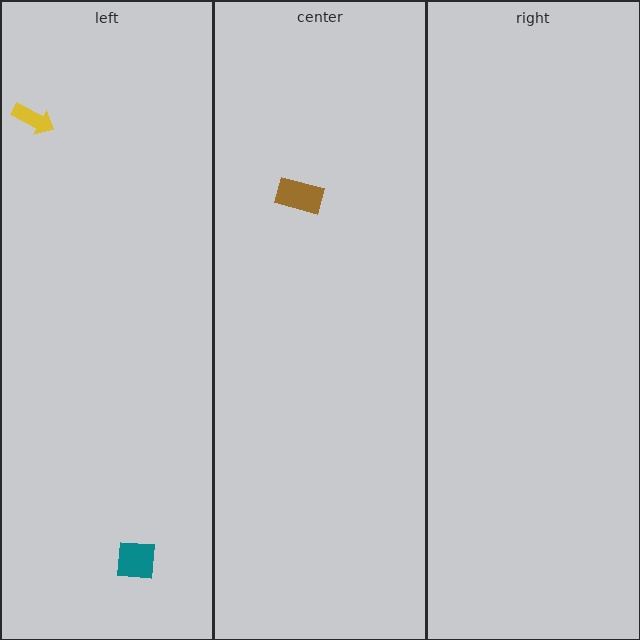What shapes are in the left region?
The teal square, the yellow arrow.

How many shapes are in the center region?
1.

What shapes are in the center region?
The brown rectangle.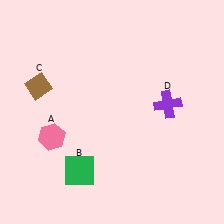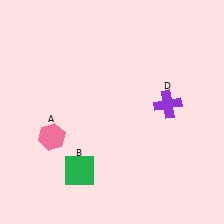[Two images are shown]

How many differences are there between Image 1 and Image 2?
There is 1 difference between the two images.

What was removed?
The brown diamond (C) was removed in Image 2.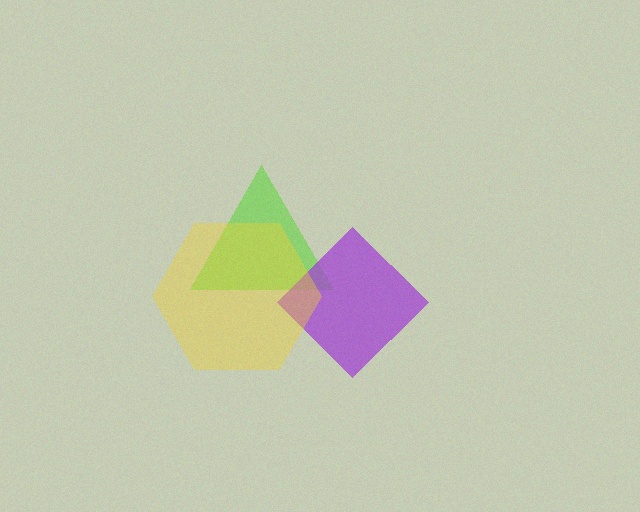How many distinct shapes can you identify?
There are 3 distinct shapes: a lime triangle, a purple diamond, a yellow hexagon.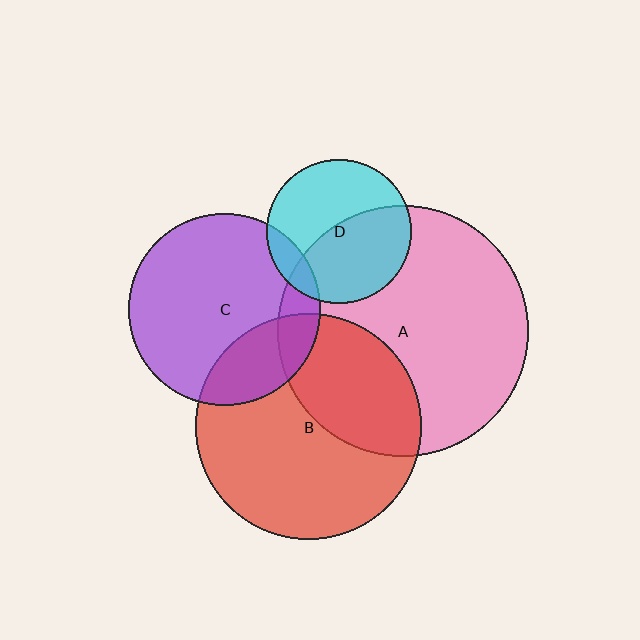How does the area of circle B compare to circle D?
Approximately 2.4 times.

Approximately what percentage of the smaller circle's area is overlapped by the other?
Approximately 35%.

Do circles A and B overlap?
Yes.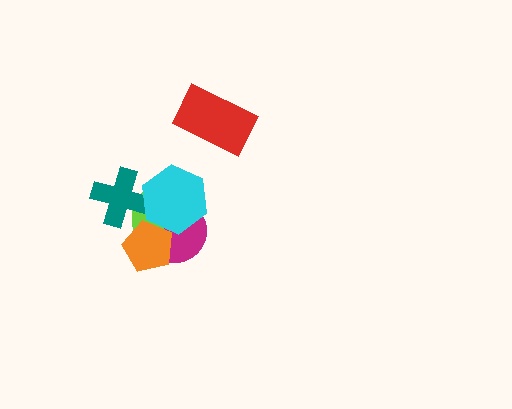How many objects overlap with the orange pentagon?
3 objects overlap with the orange pentagon.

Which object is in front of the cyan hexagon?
The orange pentagon is in front of the cyan hexagon.